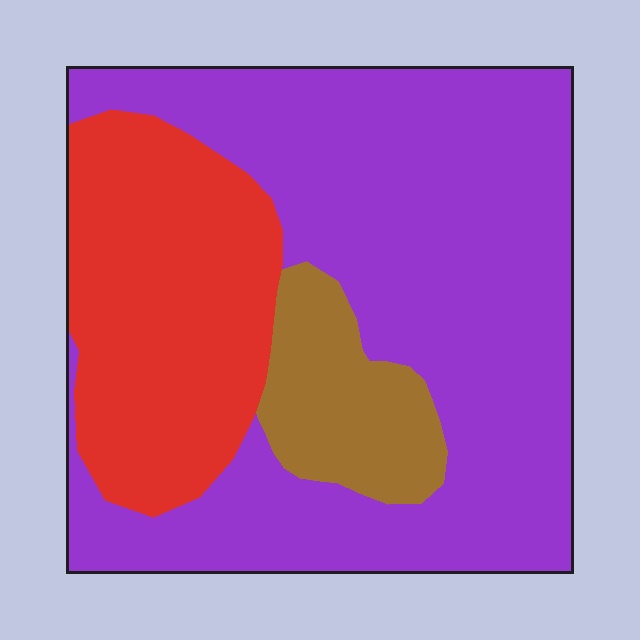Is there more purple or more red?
Purple.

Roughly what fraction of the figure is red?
Red takes up between a sixth and a third of the figure.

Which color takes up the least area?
Brown, at roughly 10%.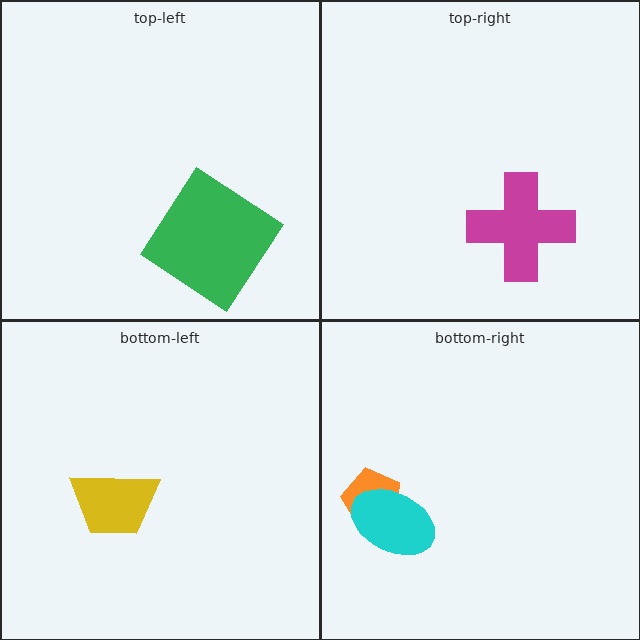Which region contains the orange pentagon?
The bottom-right region.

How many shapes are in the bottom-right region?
2.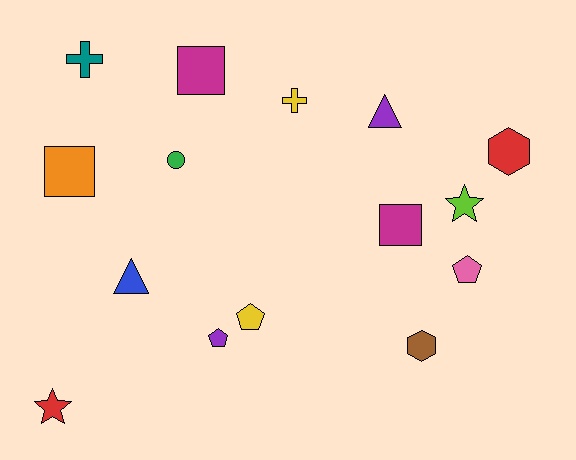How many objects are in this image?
There are 15 objects.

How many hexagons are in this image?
There are 2 hexagons.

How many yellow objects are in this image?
There are 2 yellow objects.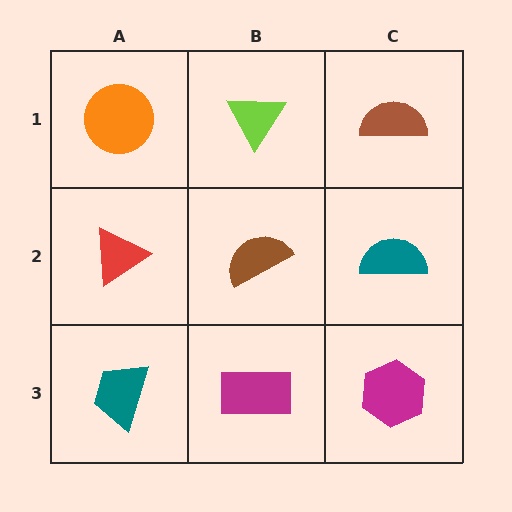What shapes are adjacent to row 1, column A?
A red triangle (row 2, column A), a lime triangle (row 1, column B).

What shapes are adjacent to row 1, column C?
A teal semicircle (row 2, column C), a lime triangle (row 1, column B).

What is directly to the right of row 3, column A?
A magenta rectangle.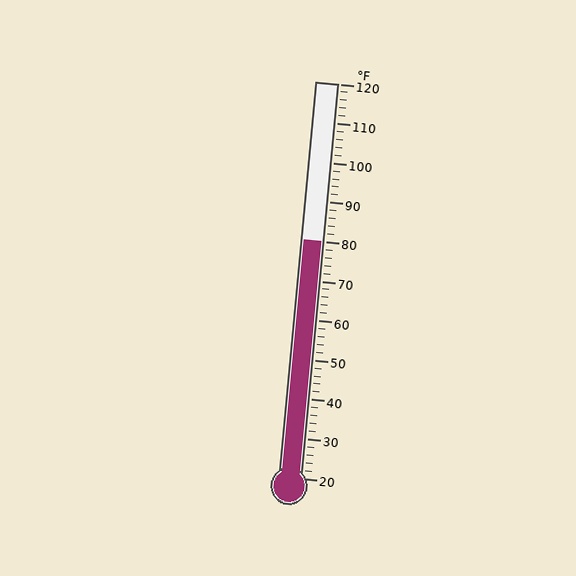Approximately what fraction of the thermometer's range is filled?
The thermometer is filled to approximately 60% of its range.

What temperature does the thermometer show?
The thermometer shows approximately 80°F.